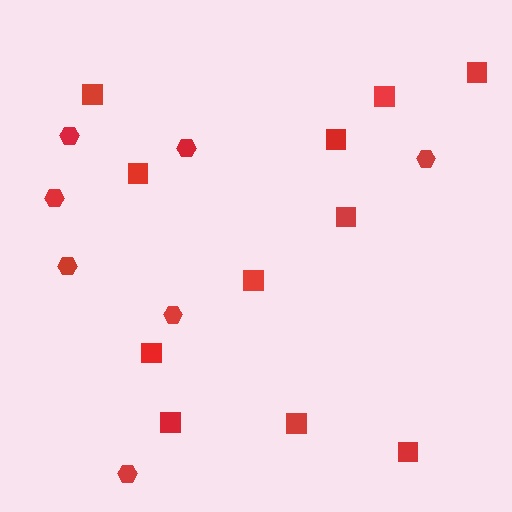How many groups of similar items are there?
There are 2 groups: one group of hexagons (7) and one group of squares (11).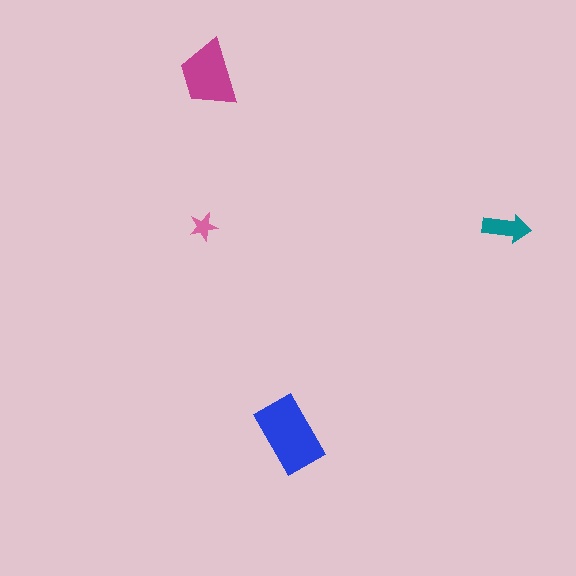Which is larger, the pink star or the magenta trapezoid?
The magenta trapezoid.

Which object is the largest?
The blue rectangle.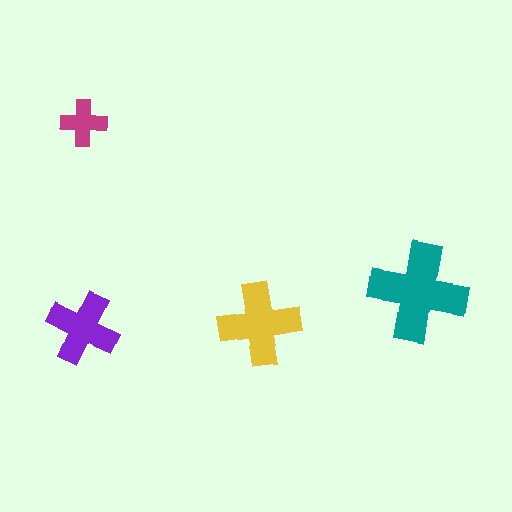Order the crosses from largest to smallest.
the teal one, the yellow one, the purple one, the magenta one.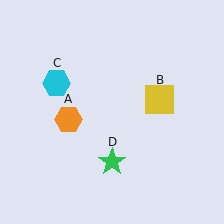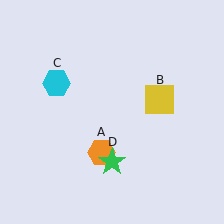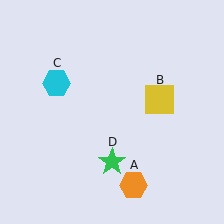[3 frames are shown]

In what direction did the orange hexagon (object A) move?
The orange hexagon (object A) moved down and to the right.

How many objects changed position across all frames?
1 object changed position: orange hexagon (object A).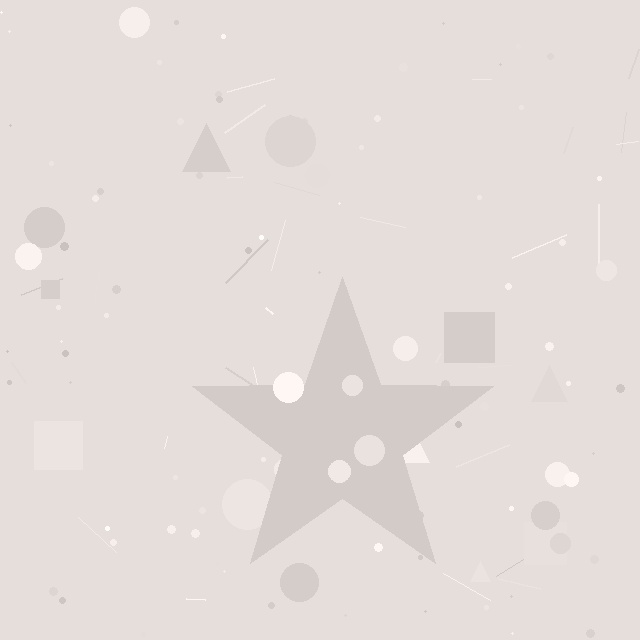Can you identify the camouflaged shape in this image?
The camouflaged shape is a star.